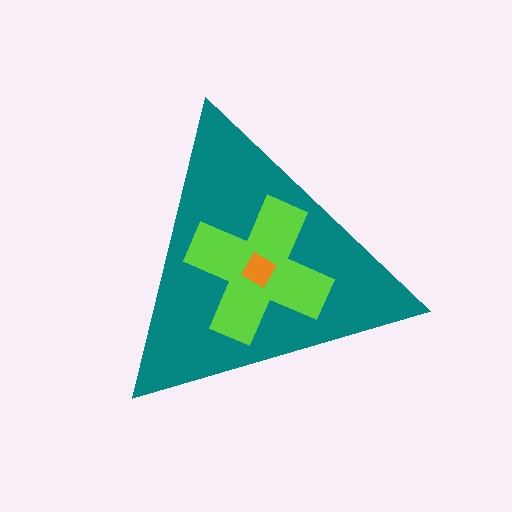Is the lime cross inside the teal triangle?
Yes.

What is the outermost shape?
The teal triangle.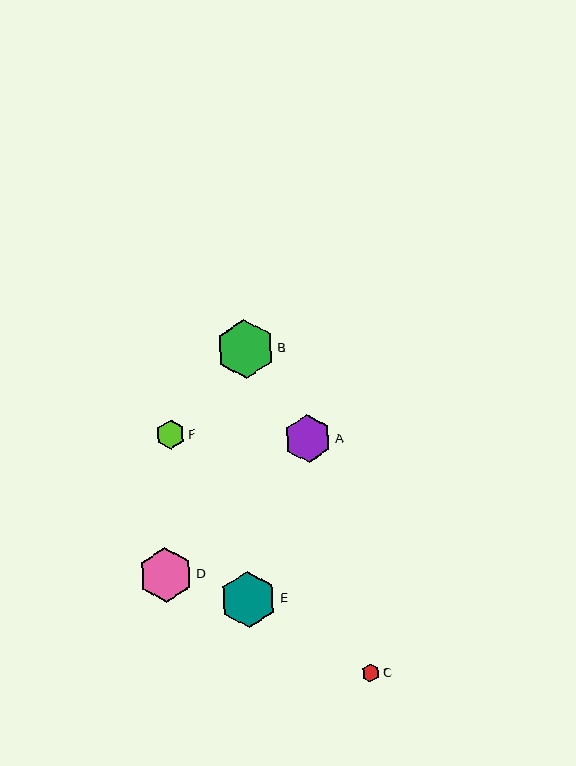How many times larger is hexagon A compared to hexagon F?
Hexagon A is approximately 1.6 times the size of hexagon F.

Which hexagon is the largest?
Hexagon B is the largest with a size of approximately 59 pixels.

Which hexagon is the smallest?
Hexagon C is the smallest with a size of approximately 18 pixels.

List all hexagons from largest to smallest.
From largest to smallest: B, E, D, A, F, C.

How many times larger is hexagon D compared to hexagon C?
Hexagon D is approximately 3.0 times the size of hexagon C.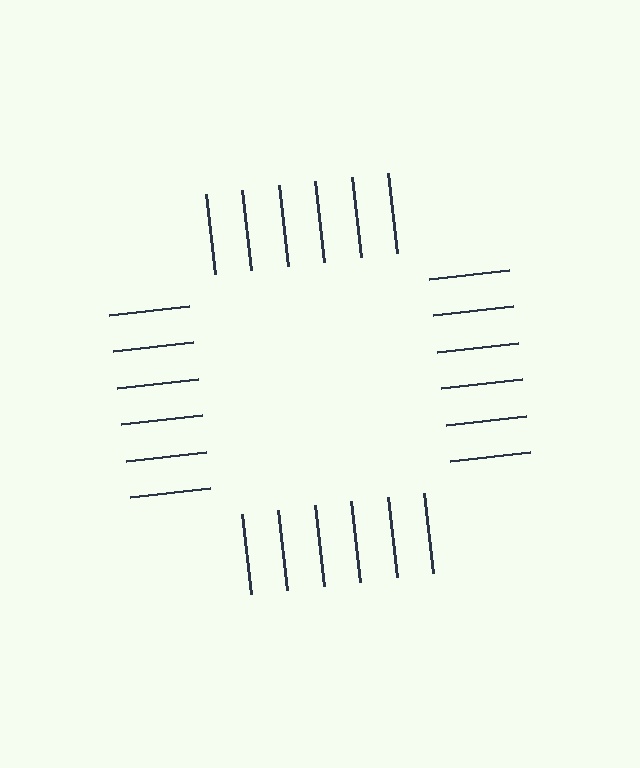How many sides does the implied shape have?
4 sides — the line-ends trace a square.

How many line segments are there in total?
24 — 6 along each of the 4 edges.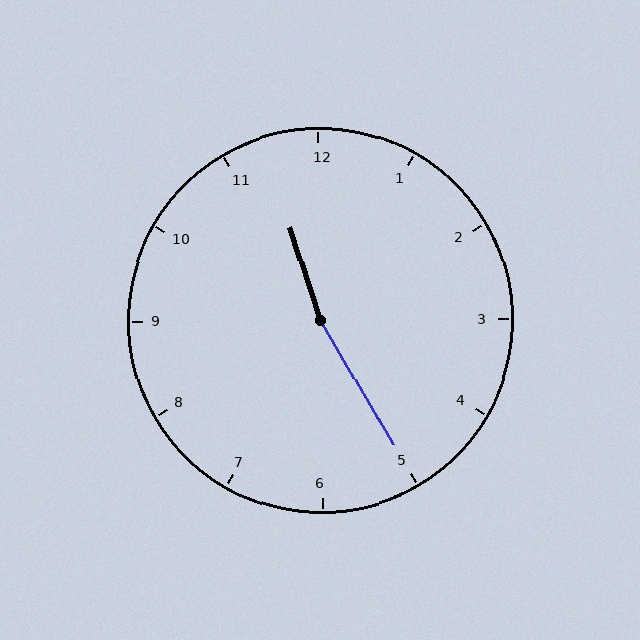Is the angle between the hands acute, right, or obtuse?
It is obtuse.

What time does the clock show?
11:25.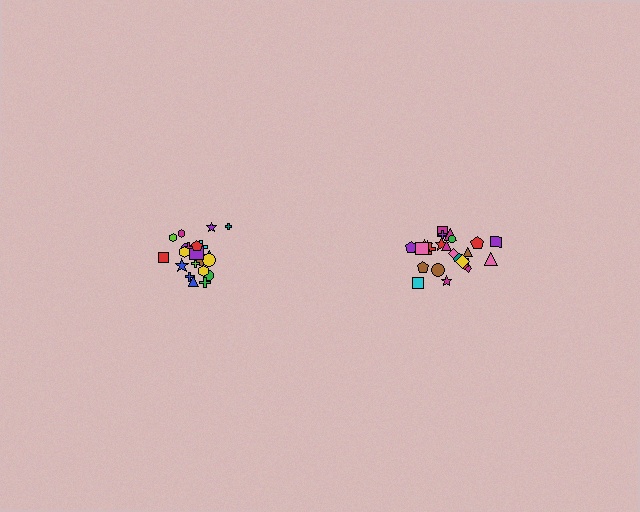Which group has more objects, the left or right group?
The right group.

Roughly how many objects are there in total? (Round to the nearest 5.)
Roughly 45 objects in total.